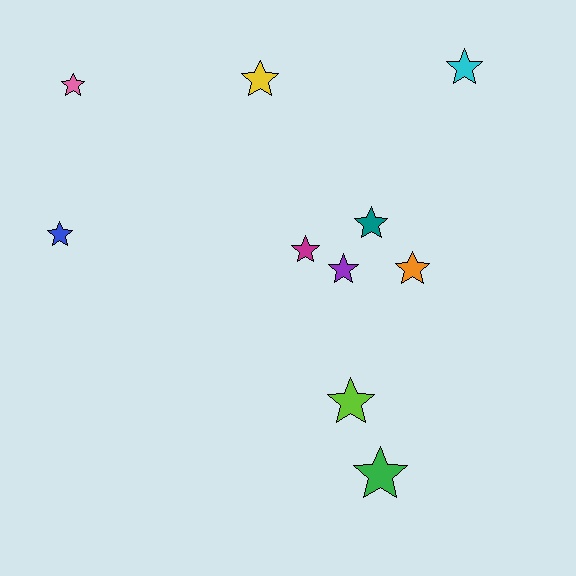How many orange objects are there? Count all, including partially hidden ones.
There is 1 orange object.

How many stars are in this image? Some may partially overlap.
There are 10 stars.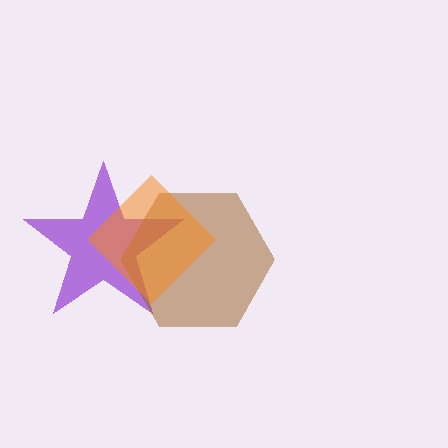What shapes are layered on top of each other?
The layered shapes are: a purple star, a brown hexagon, an orange diamond.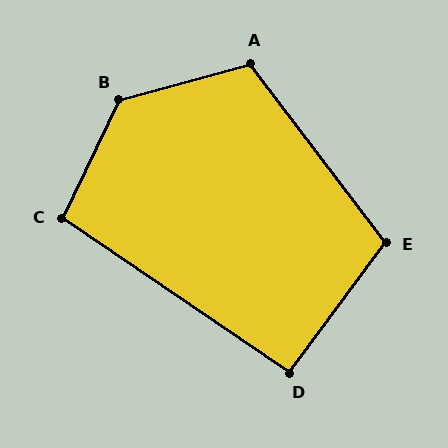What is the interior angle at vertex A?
Approximately 112 degrees (obtuse).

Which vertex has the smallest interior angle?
D, at approximately 92 degrees.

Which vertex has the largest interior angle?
B, at approximately 131 degrees.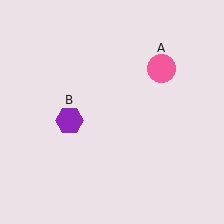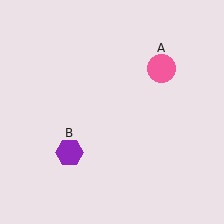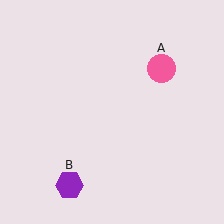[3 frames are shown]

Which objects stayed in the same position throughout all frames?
Pink circle (object A) remained stationary.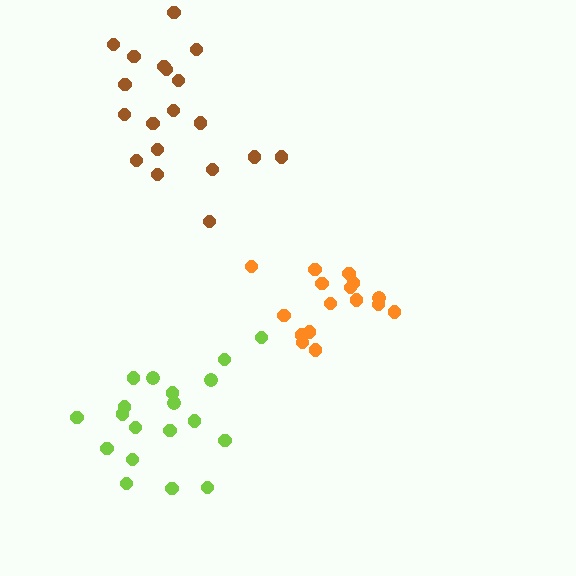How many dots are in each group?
Group 1: 19 dots, Group 2: 16 dots, Group 3: 19 dots (54 total).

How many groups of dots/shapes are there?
There are 3 groups.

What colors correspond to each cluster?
The clusters are colored: brown, orange, lime.